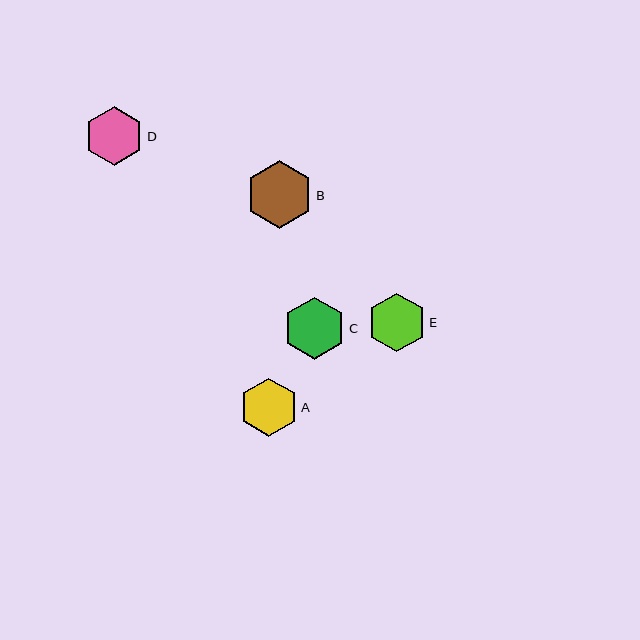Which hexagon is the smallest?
Hexagon A is the smallest with a size of approximately 58 pixels.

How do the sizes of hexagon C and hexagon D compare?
Hexagon C and hexagon D are approximately the same size.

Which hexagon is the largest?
Hexagon B is the largest with a size of approximately 67 pixels.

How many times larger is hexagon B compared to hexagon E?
Hexagon B is approximately 1.1 times the size of hexagon E.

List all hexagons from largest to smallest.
From largest to smallest: B, C, D, E, A.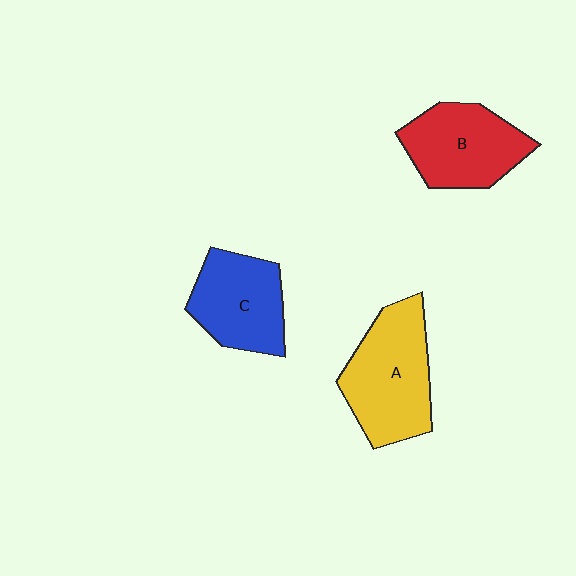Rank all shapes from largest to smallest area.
From largest to smallest: A (yellow), B (red), C (blue).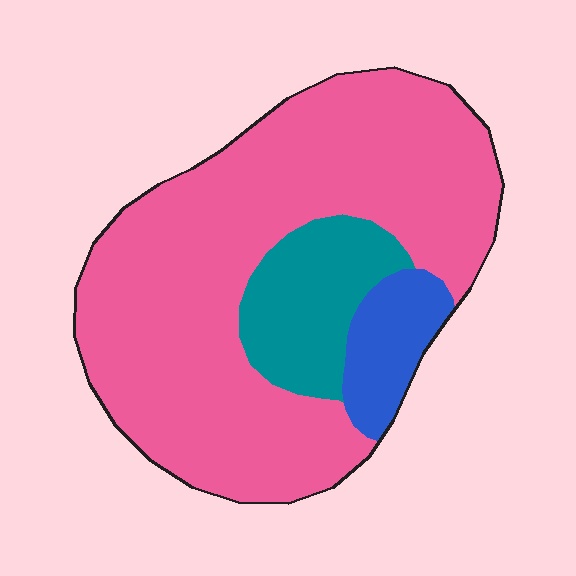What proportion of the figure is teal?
Teal takes up about one sixth (1/6) of the figure.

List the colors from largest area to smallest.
From largest to smallest: pink, teal, blue.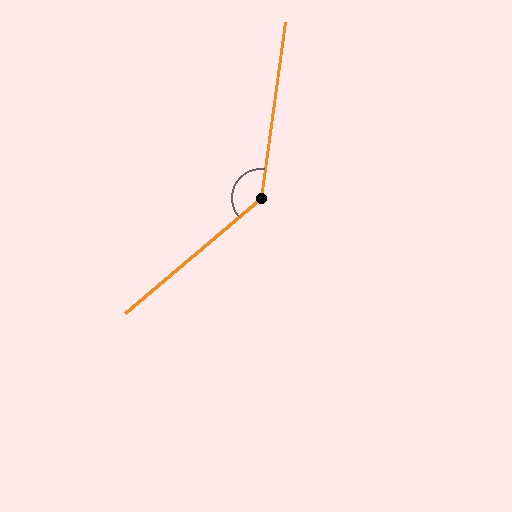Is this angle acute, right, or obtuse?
It is obtuse.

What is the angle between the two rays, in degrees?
Approximately 138 degrees.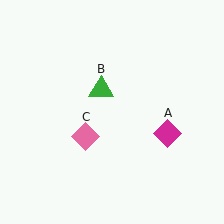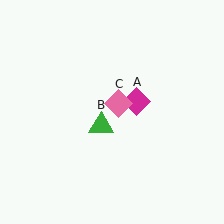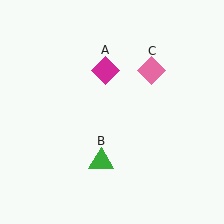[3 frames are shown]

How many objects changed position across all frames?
3 objects changed position: magenta diamond (object A), green triangle (object B), pink diamond (object C).